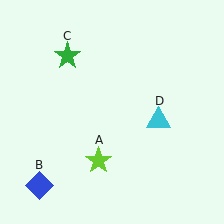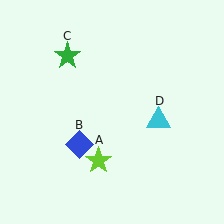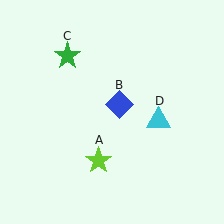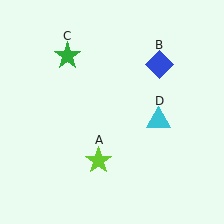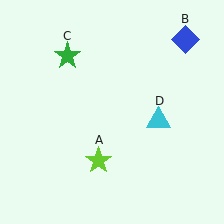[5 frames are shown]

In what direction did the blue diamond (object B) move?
The blue diamond (object B) moved up and to the right.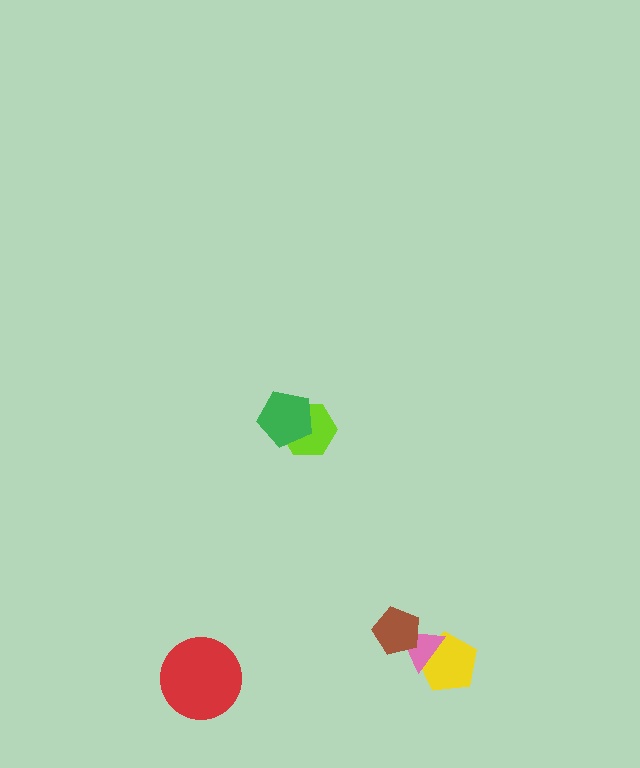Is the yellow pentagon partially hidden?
Yes, it is partially covered by another shape.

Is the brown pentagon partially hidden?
No, no other shape covers it.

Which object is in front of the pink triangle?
The brown pentagon is in front of the pink triangle.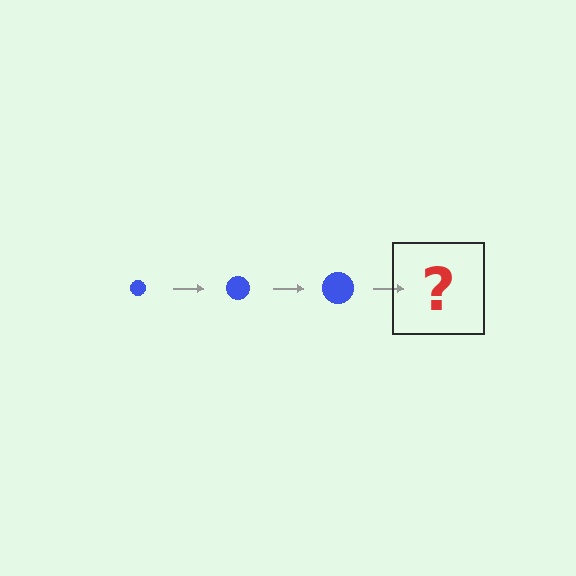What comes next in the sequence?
The next element should be a blue circle, larger than the previous one.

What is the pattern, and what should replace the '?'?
The pattern is that the circle gets progressively larger each step. The '?' should be a blue circle, larger than the previous one.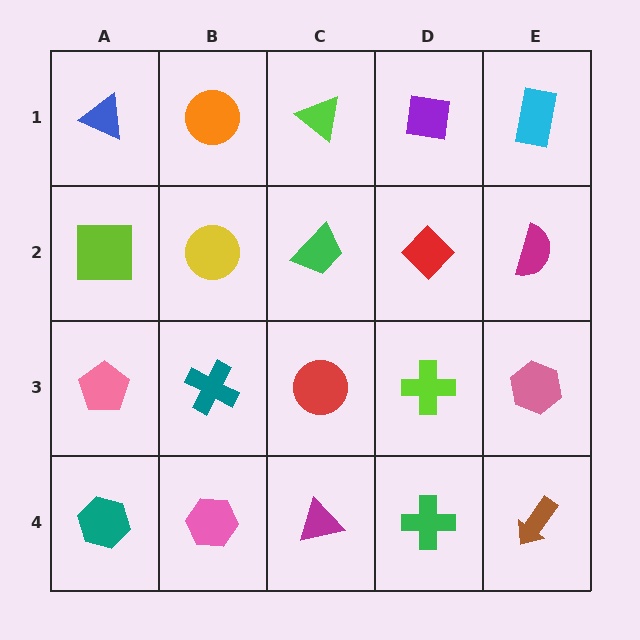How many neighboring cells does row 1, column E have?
2.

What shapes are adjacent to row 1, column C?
A green trapezoid (row 2, column C), an orange circle (row 1, column B), a purple square (row 1, column D).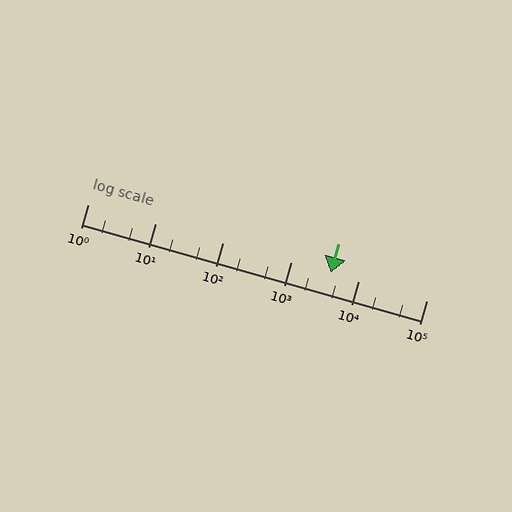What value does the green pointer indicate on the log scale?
The pointer indicates approximately 3900.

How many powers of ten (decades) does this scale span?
The scale spans 5 decades, from 1 to 100000.